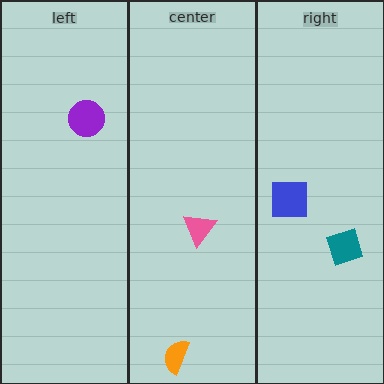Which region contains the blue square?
The right region.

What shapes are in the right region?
The blue square, the teal diamond.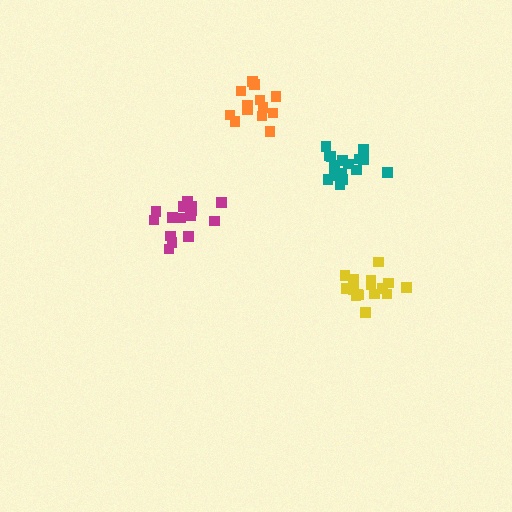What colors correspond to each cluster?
The clusters are colored: yellow, magenta, teal, orange.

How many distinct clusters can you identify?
There are 4 distinct clusters.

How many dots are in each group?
Group 1: 16 dots, Group 2: 15 dots, Group 3: 16 dots, Group 4: 13 dots (60 total).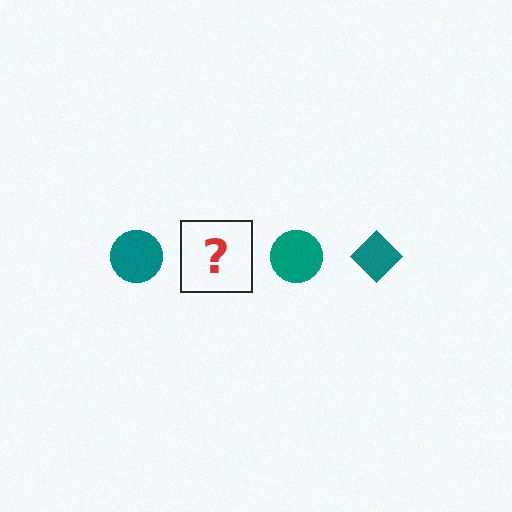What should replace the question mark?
The question mark should be replaced with a teal diamond.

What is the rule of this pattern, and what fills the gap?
The rule is that the pattern cycles through circle, diamond shapes in teal. The gap should be filled with a teal diamond.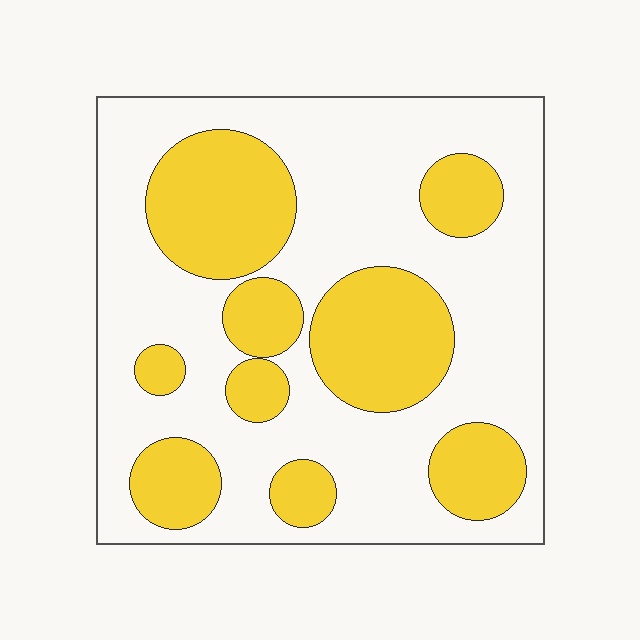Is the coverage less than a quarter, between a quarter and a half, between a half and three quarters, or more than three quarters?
Between a quarter and a half.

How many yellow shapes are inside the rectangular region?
9.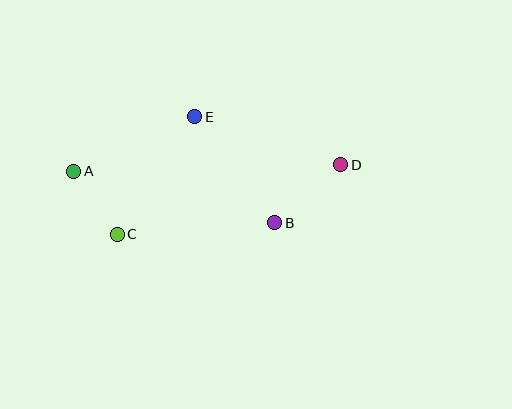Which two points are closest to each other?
Points A and C are closest to each other.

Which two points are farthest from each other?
Points A and D are farthest from each other.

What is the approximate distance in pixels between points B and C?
The distance between B and C is approximately 158 pixels.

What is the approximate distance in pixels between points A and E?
The distance between A and E is approximately 133 pixels.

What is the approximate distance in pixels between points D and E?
The distance between D and E is approximately 153 pixels.